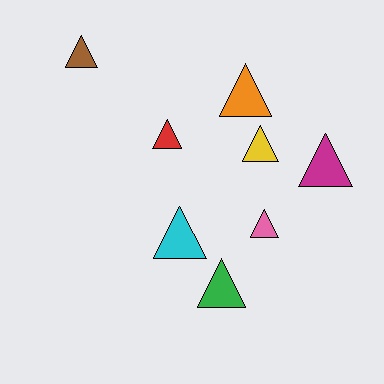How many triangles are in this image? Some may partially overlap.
There are 8 triangles.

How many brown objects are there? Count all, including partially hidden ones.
There is 1 brown object.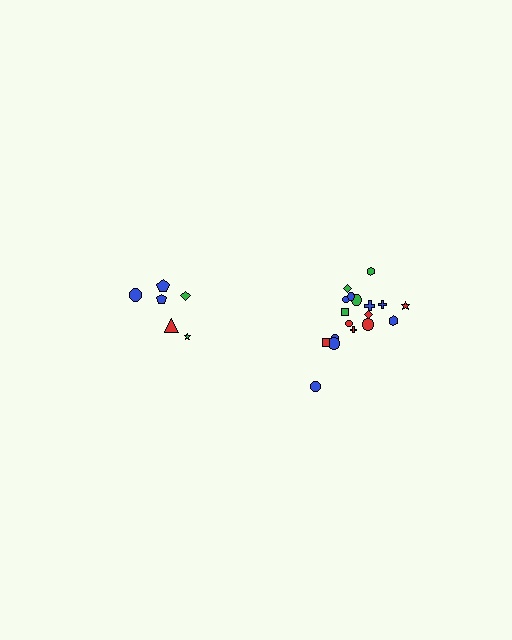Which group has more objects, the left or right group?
The right group.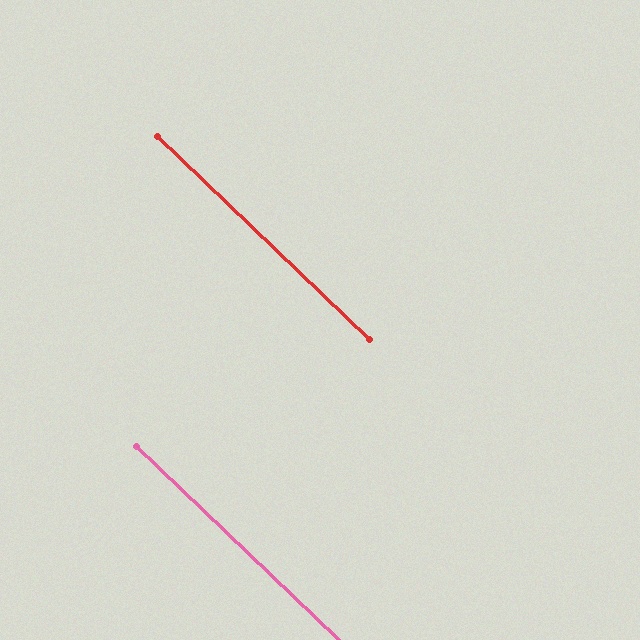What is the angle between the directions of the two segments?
Approximately 0 degrees.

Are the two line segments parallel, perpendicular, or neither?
Parallel — their directions differ by only 0.2°.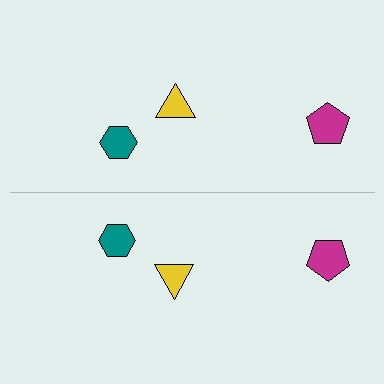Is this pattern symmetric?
Yes, this pattern has bilateral (reflection) symmetry.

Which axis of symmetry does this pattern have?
The pattern has a horizontal axis of symmetry running through the center of the image.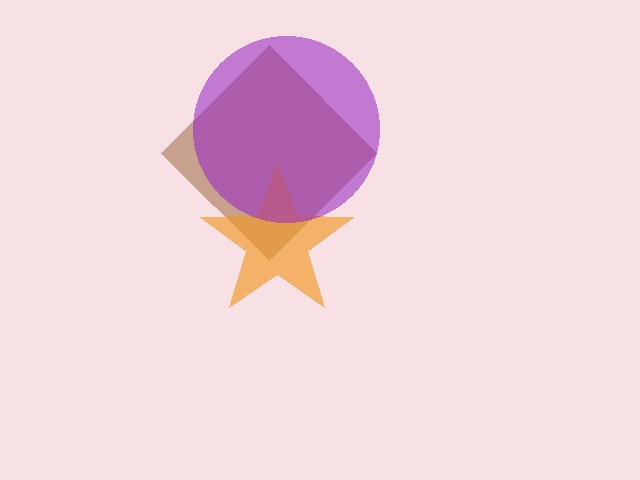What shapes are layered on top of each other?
The layered shapes are: a brown diamond, an orange star, a purple circle.